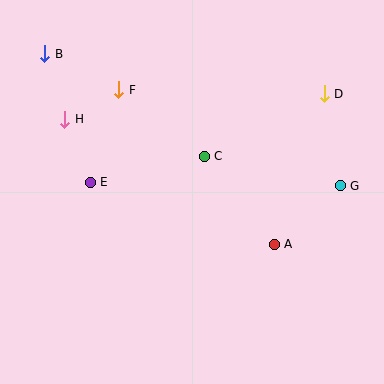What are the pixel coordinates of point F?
Point F is at (119, 90).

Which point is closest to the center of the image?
Point C at (204, 156) is closest to the center.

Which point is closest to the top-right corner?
Point D is closest to the top-right corner.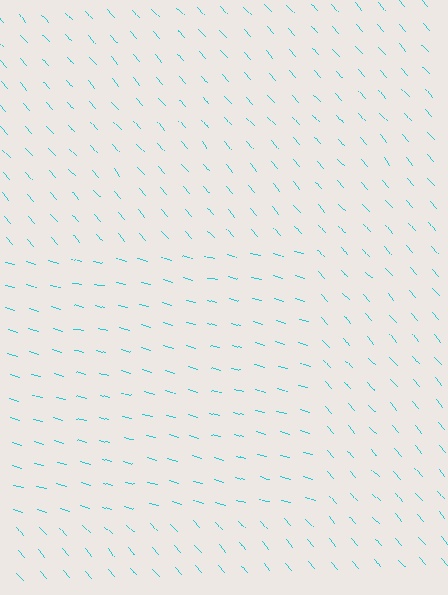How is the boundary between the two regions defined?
The boundary is defined purely by a change in line orientation (approximately 33 degrees difference). All lines are the same color and thickness.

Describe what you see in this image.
The image is filled with small cyan line segments. A rectangle region in the image has lines oriented differently from the surrounding lines, creating a visible texture boundary.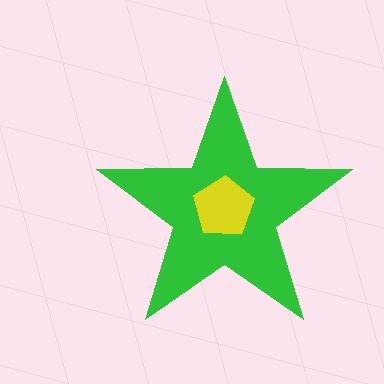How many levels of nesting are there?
2.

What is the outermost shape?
The green star.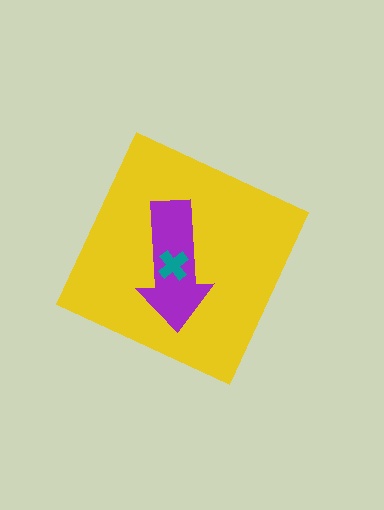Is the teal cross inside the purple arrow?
Yes.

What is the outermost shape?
The yellow diamond.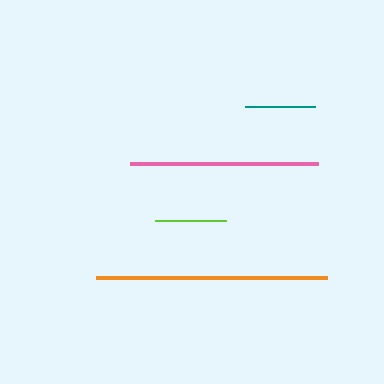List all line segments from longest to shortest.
From longest to shortest: orange, pink, lime, teal.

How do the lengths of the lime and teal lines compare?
The lime and teal lines are approximately the same length.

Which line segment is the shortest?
The teal line is the shortest at approximately 70 pixels.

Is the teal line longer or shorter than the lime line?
The lime line is longer than the teal line.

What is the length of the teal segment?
The teal segment is approximately 70 pixels long.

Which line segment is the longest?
The orange line is the longest at approximately 231 pixels.